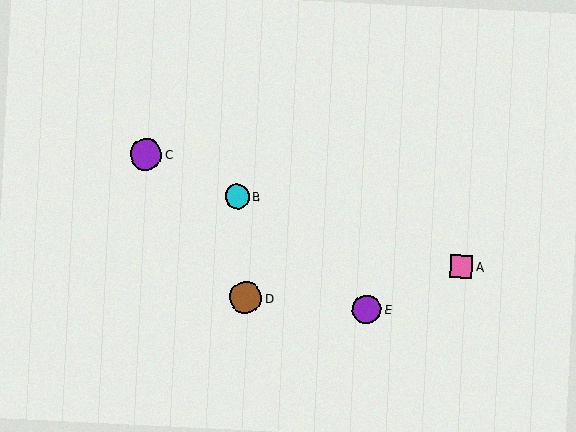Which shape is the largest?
The brown circle (labeled D) is the largest.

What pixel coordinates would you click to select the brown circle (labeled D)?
Click at (246, 298) to select the brown circle D.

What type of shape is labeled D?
Shape D is a brown circle.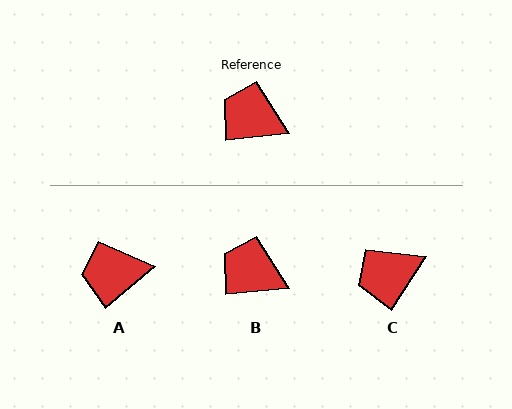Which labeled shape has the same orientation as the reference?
B.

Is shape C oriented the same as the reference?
No, it is off by about 51 degrees.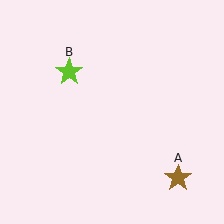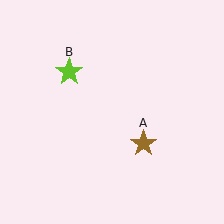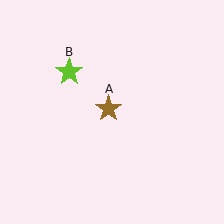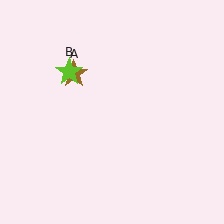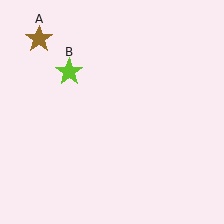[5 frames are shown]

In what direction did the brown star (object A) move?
The brown star (object A) moved up and to the left.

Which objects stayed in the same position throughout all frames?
Lime star (object B) remained stationary.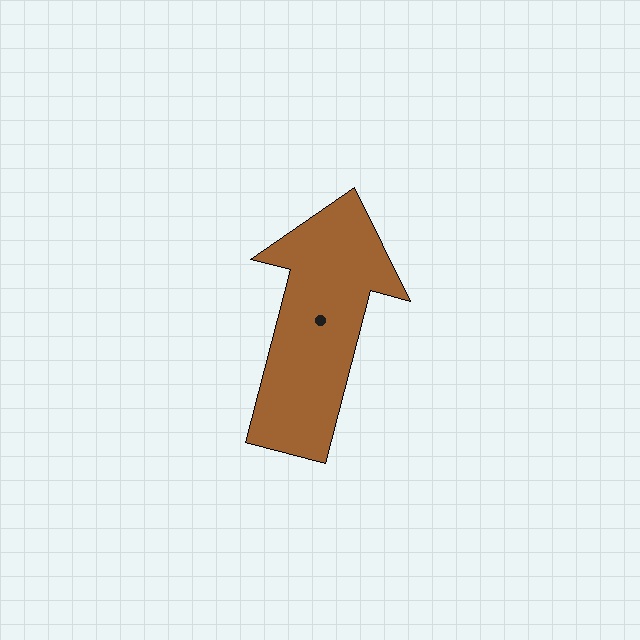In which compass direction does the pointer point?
North.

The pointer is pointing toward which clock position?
Roughly 12 o'clock.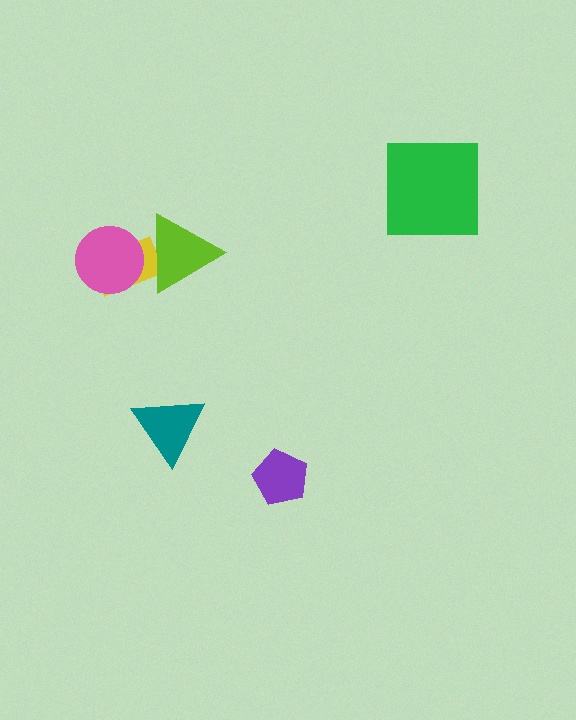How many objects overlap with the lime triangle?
2 objects overlap with the lime triangle.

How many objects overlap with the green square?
0 objects overlap with the green square.